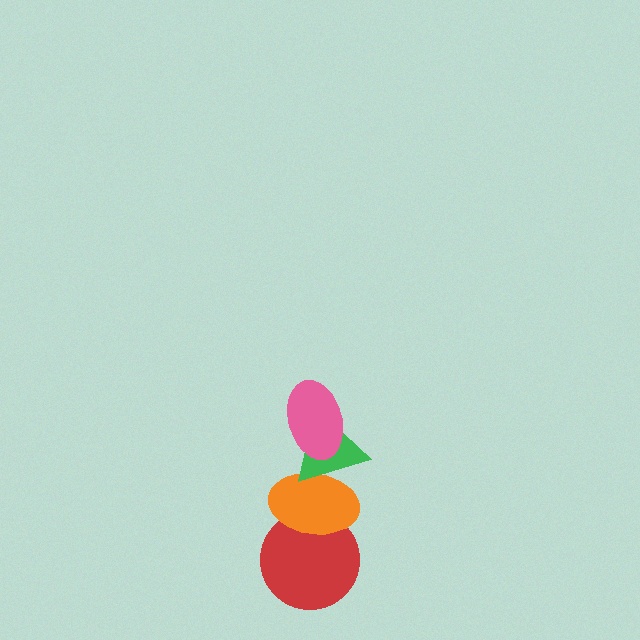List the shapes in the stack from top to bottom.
From top to bottom: the pink ellipse, the green triangle, the orange ellipse, the red circle.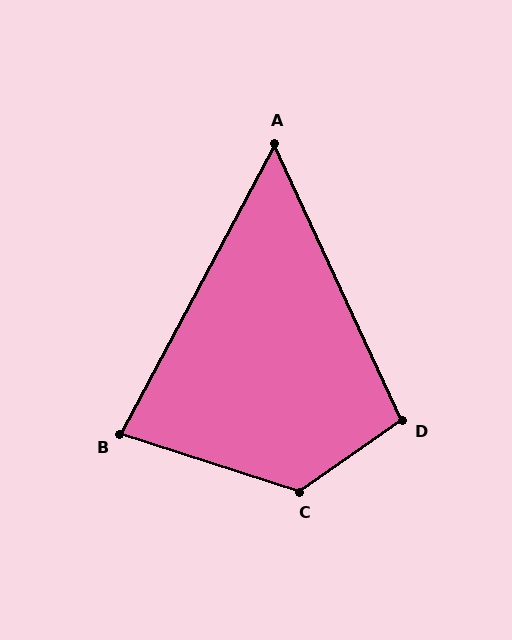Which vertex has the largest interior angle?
C, at approximately 127 degrees.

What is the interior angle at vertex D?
Approximately 100 degrees (obtuse).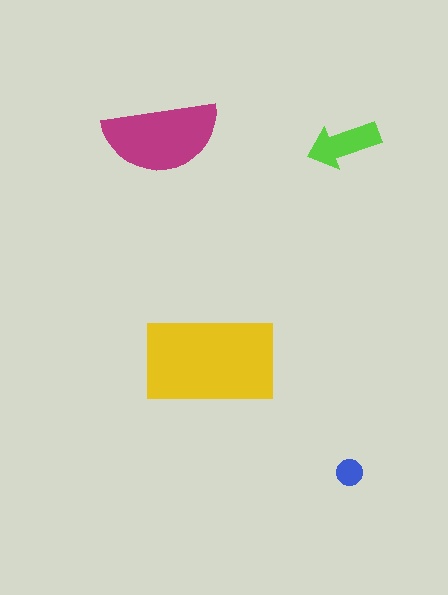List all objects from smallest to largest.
The blue circle, the lime arrow, the magenta semicircle, the yellow rectangle.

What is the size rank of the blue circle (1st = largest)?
4th.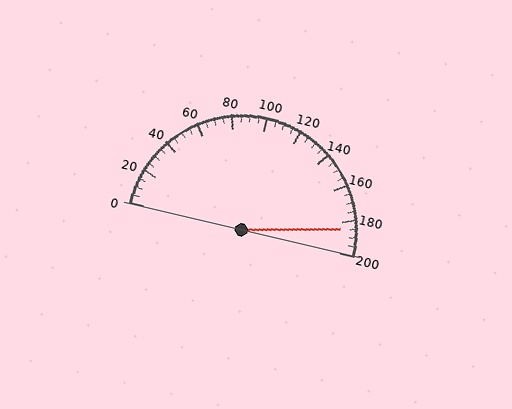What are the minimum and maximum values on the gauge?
The gauge ranges from 0 to 200.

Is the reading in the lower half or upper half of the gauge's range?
The reading is in the upper half of the range (0 to 200).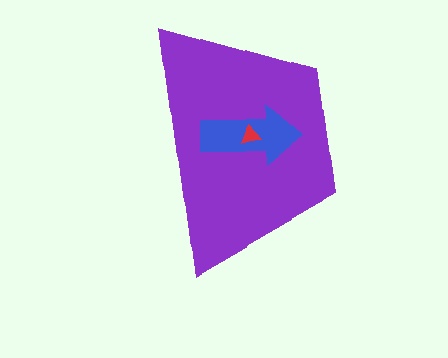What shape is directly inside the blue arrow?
The red triangle.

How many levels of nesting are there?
3.